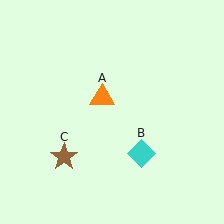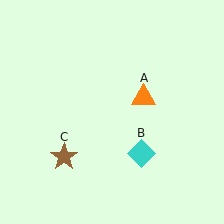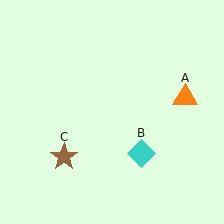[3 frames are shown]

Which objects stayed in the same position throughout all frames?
Cyan diamond (object B) and brown star (object C) remained stationary.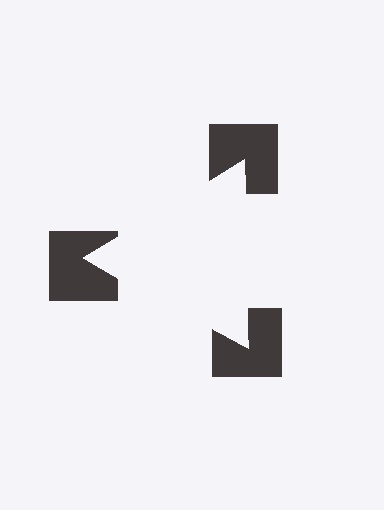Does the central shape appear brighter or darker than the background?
It typically appears slightly brighter than the background, even though no actual brightness change is drawn.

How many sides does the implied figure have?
3 sides.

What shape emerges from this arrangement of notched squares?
An illusory triangle — its edges are inferred from the aligned wedge cuts in the notched squares, not physically drawn.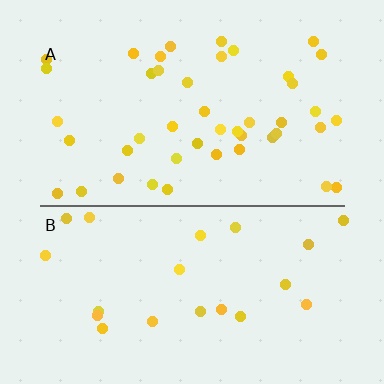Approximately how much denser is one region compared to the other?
Approximately 2.0× — region A over region B.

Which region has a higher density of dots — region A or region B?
A (the top).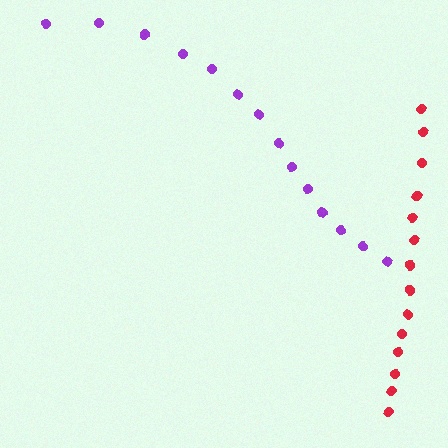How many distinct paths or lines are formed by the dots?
There are 2 distinct paths.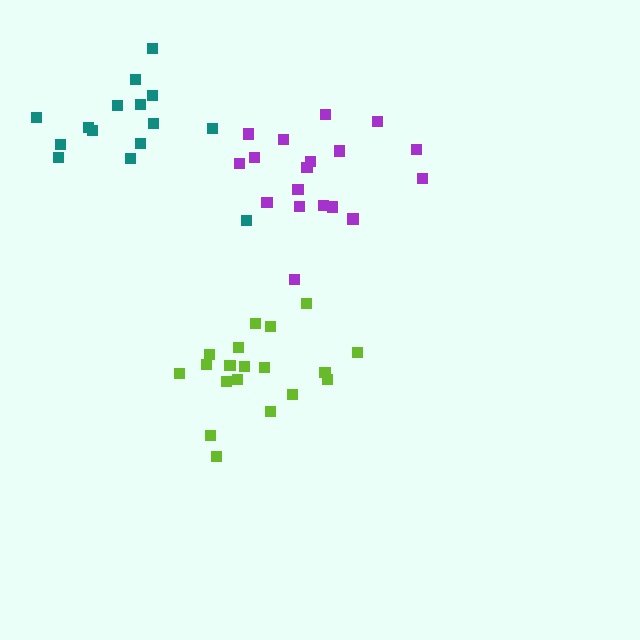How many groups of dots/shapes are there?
There are 3 groups.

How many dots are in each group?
Group 1: 19 dots, Group 2: 15 dots, Group 3: 18 dots (52 total).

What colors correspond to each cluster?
The clusters are colored: lime, teal, purple.